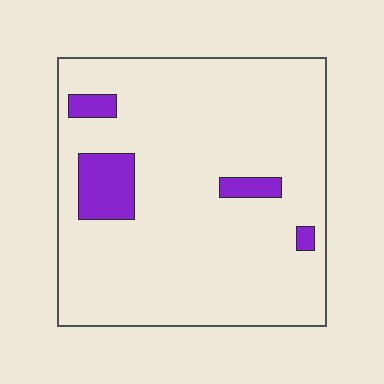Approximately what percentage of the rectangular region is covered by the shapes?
Approximately 10%.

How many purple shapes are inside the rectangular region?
4.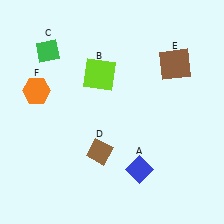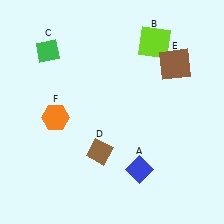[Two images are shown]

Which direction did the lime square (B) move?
The lime square (B) moved right.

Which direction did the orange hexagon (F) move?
The orange hexagon (F) moved down.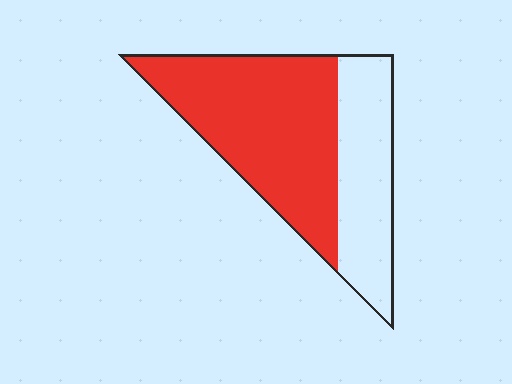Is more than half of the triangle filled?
Yes.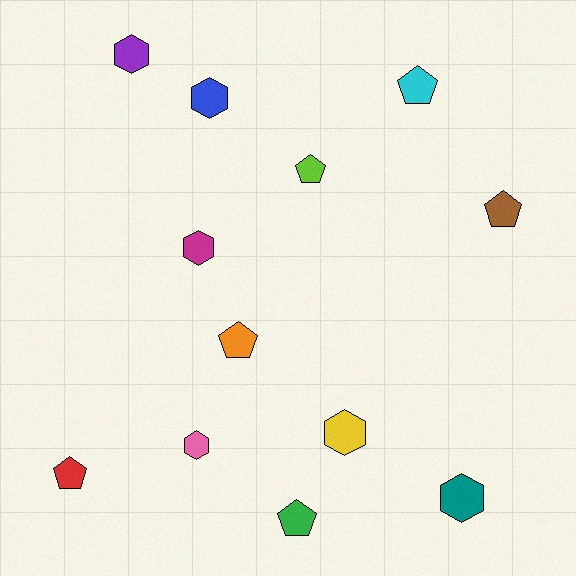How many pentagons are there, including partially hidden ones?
There are 6 pentagons.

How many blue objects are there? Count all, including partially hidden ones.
There is 1 blue object.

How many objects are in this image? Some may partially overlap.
There are 12 objects.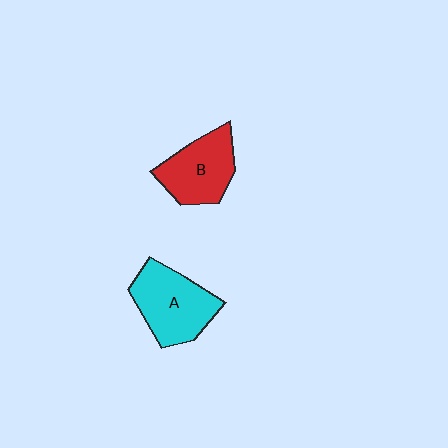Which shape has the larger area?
Shape A (cyan).